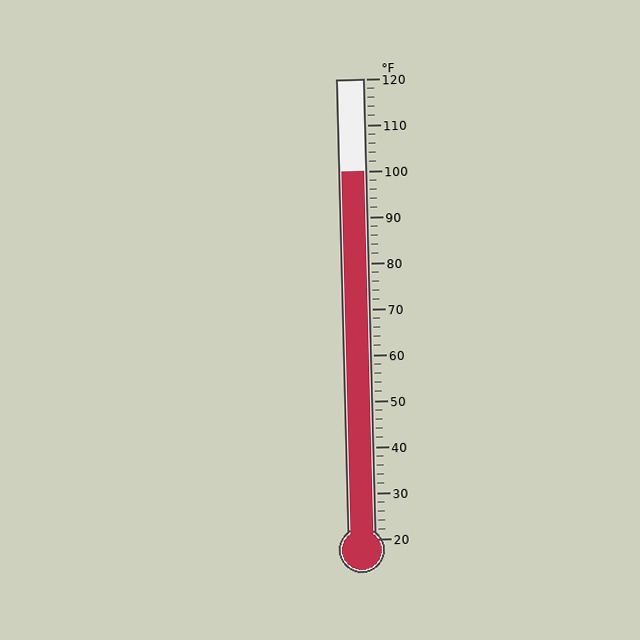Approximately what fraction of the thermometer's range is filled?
The thermometer is filled to approximately 80% of its range.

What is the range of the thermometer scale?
The thermometer scale ranges from 20°F to 120°F.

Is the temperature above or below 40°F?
The temperature is above 40°F.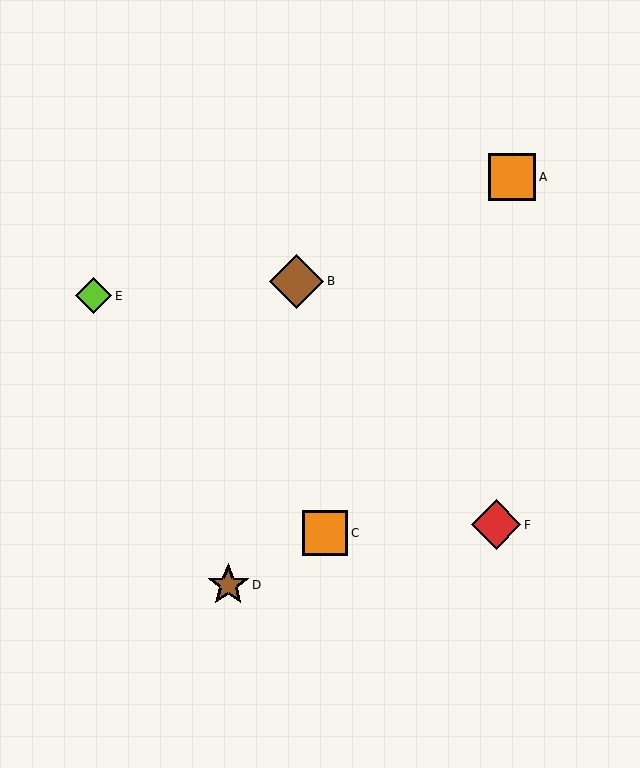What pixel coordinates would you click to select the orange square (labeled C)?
Click at (325, 533) to select the orange square C.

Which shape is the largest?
The brown diamond (labeled B) is the largest.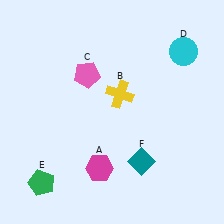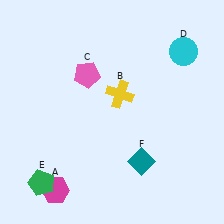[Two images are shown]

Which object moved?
The magenta hexagon (A) moved left.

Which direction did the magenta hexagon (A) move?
The magenta hexagon (A) moved left.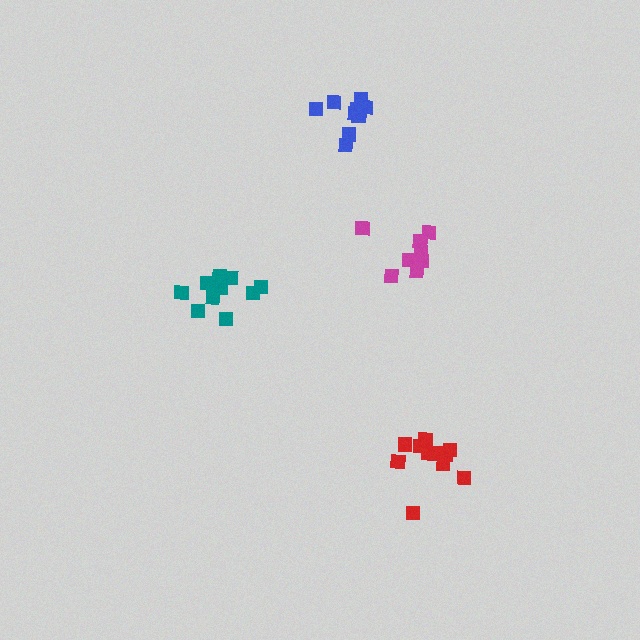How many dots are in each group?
Group 1: 8 dots, Group 2: 9 dots, Group 3: 11 dots, Group 4: 11 dots (39 total).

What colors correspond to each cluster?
The clusters are colored: magenta, blue, red, teal.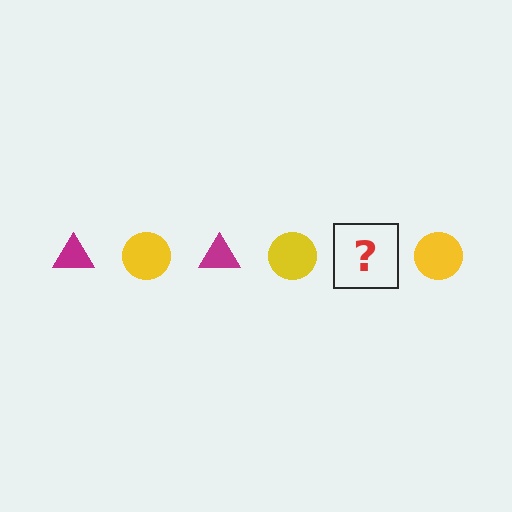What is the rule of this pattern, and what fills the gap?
The rule is that the pattern alternates between magenta triangle and yellow circle. The gap should be filled with a magenta triangle.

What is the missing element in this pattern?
The missing element is a magenta triangle.